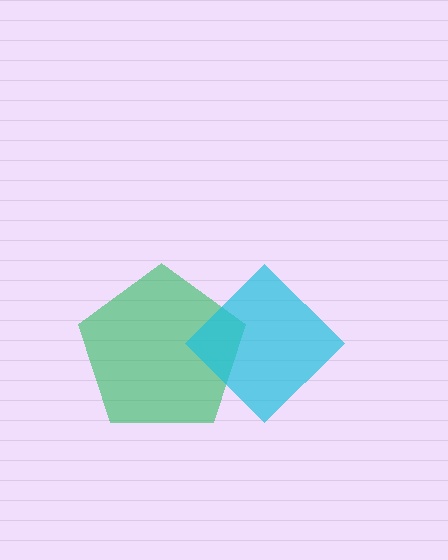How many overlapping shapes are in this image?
There are 2 overlapping shapes in the image.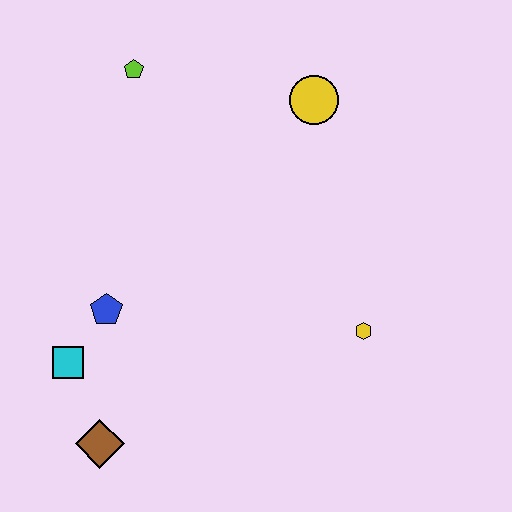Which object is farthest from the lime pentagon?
The brown diamond is farthest from the lime pentagon.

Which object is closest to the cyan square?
The blue pentagon is closest to the cyan square.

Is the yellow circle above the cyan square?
Yes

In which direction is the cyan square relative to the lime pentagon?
The cyan square is below the lime pentagon.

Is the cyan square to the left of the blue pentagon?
Yes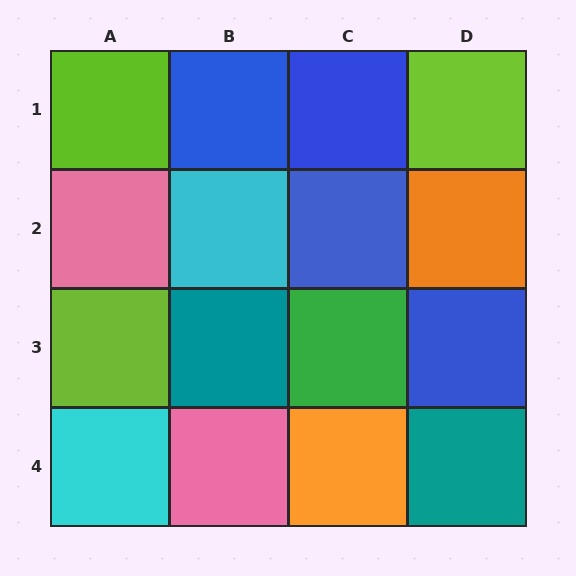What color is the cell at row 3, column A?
Lime.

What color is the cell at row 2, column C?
Blue.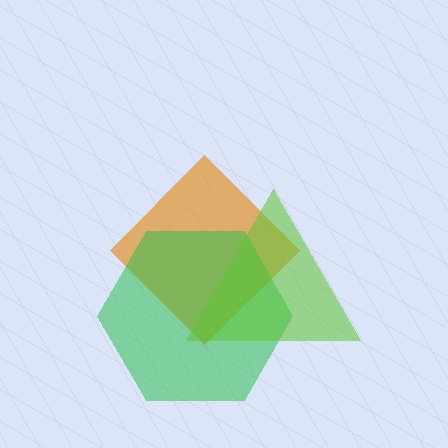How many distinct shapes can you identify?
There are 3 distinct shapes: an orange diamond, a green hexagon, a lime triangle.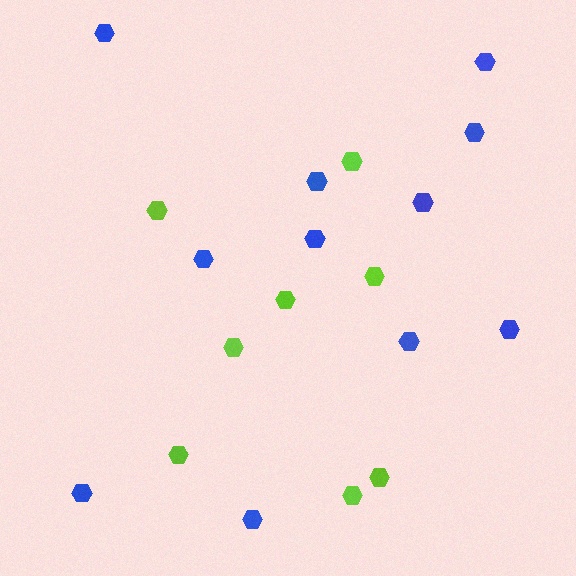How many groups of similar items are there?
There are 2 groups: one group of lime hexagons (8) and one group of blue hexagons (11).